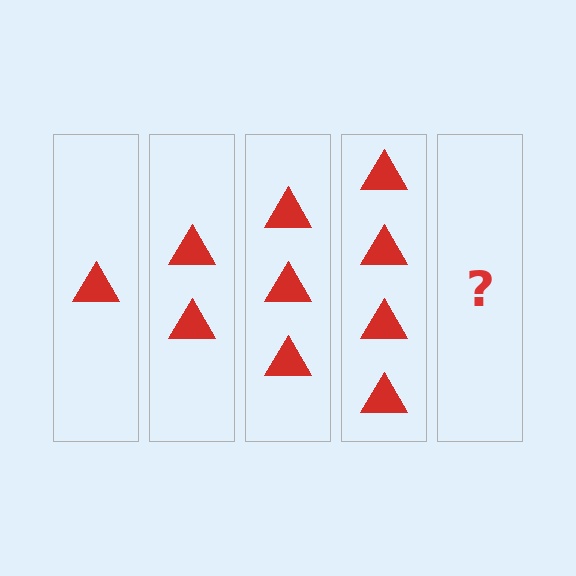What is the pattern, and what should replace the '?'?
The pattern is that each step adds one more triangle. The '?' should be 5 triangles.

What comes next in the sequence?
The next element should be 5 triangles.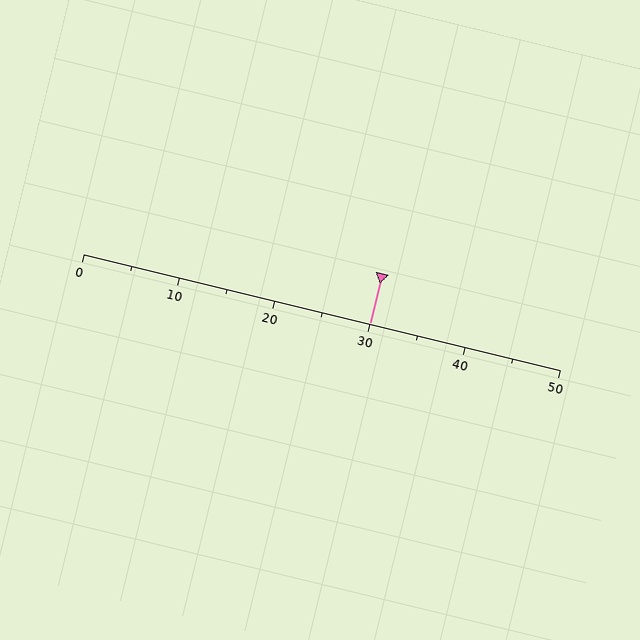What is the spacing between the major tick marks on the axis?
The major ticks are spaced 10 apart.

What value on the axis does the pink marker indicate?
The marker indicates approximately 30.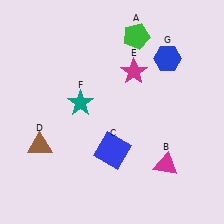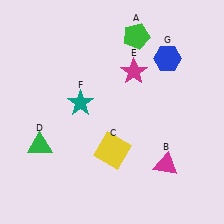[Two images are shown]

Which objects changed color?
C changed from blue to yellow. D changed from brown to green.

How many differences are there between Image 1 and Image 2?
There are 2 differences between the two images.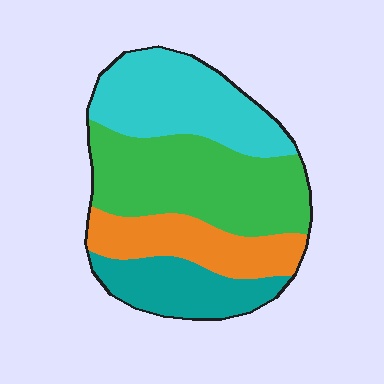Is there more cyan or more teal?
Cyan.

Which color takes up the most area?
Green, at roughly 35%.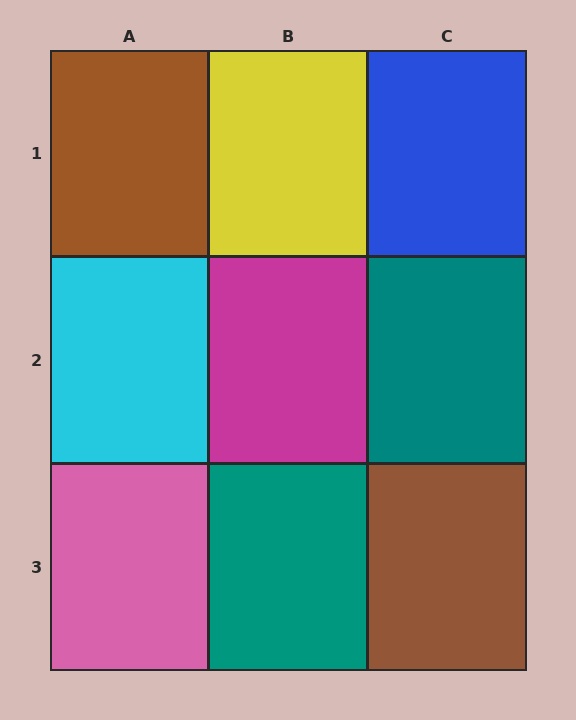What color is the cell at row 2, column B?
Magenta.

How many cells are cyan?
1 cell is cyan.